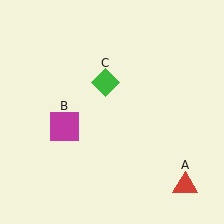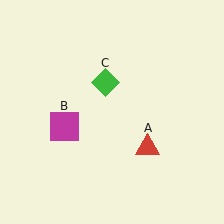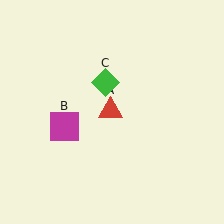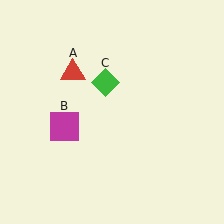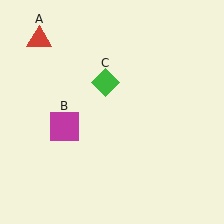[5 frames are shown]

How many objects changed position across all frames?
1 object changed position: red triangle (object A).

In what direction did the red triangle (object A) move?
The red triangle (object A) moved up and to the left.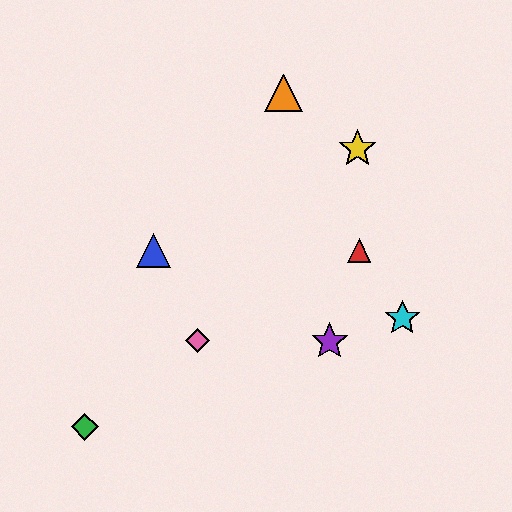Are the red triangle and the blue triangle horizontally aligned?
Yes, both are at y≈251.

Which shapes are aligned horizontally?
The red triangle, the blue triangle are aligned horizontally.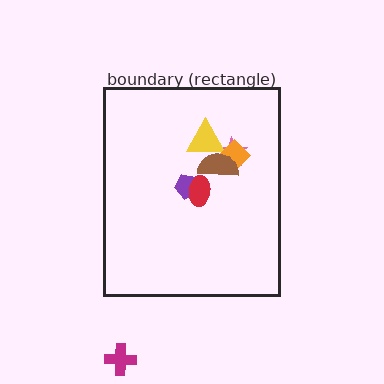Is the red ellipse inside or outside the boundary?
Inside.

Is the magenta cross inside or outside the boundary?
Outside.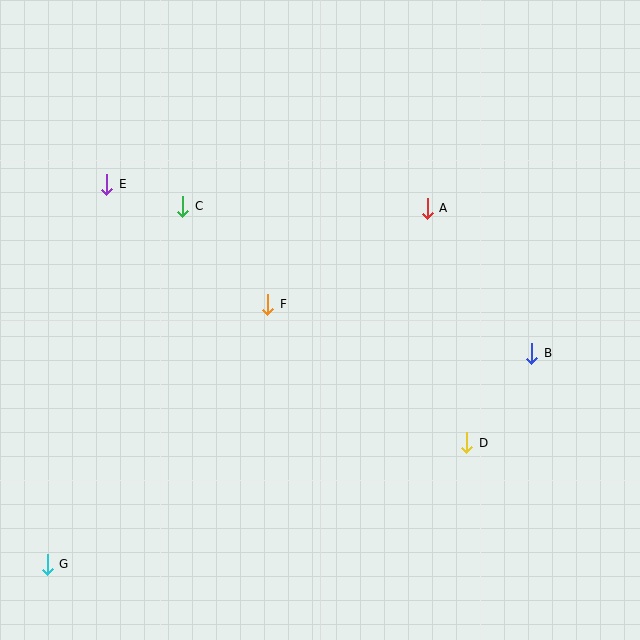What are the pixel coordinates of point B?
Point B is at (532, 353).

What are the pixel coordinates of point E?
Point E is at (107, 185).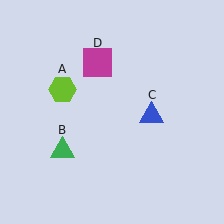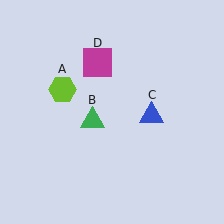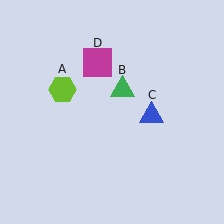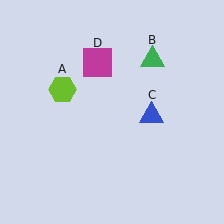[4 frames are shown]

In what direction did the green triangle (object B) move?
The green triangle (object B) moved up and to the right.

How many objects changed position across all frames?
1 object changed position: green triangle (object B).